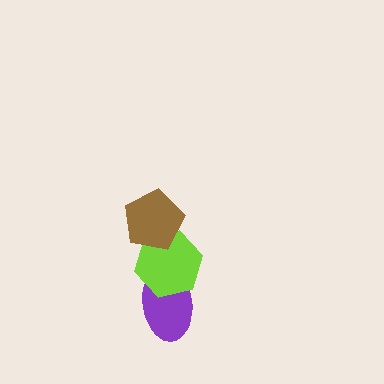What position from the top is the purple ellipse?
The purple ellipse is 3rd from the top.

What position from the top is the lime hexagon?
The lime hexagon is 2nd from the top.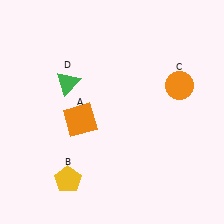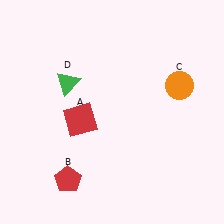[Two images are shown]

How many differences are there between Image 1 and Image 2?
There are 2 differences between the two images.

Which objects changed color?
A changed from orange to red. B changed from yellow to red.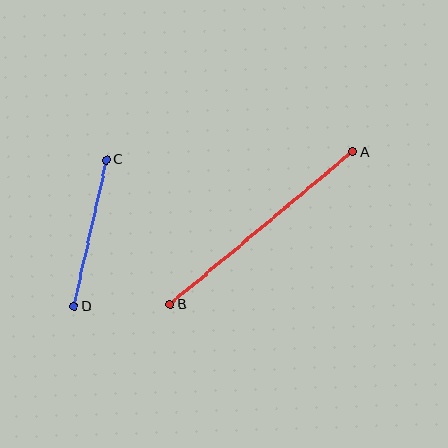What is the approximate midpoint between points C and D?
The midpoint is at approximately (90, 233) pixels.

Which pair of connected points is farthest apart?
Points A and B are farthest apart.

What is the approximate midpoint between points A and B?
The midpoint is at approximately (261, 228) pixels.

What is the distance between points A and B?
The distance is approximately 238 pixels.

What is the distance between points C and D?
The distance is approximately 150 pixels.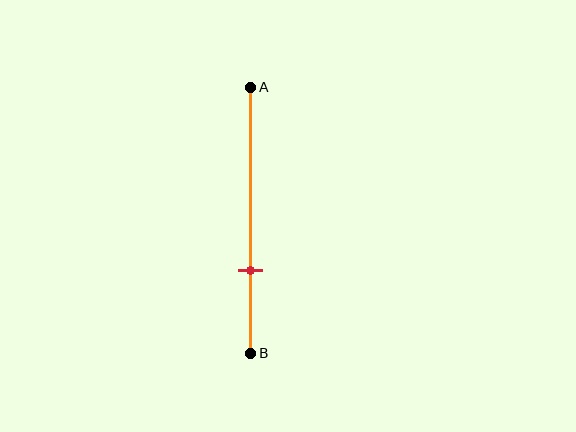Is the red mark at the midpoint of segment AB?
No, the mark is at about 70% from A, not at the 50% midpoint.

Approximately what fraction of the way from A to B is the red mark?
The red mark is approximately 70% of the way from A to B.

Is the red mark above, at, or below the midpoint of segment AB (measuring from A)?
The red mark is below the midpoint of segment AB.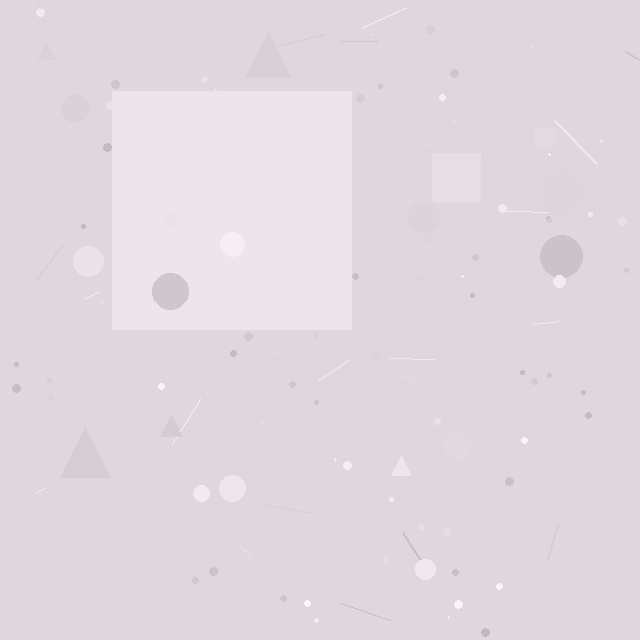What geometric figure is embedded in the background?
A square is embedded in the background.